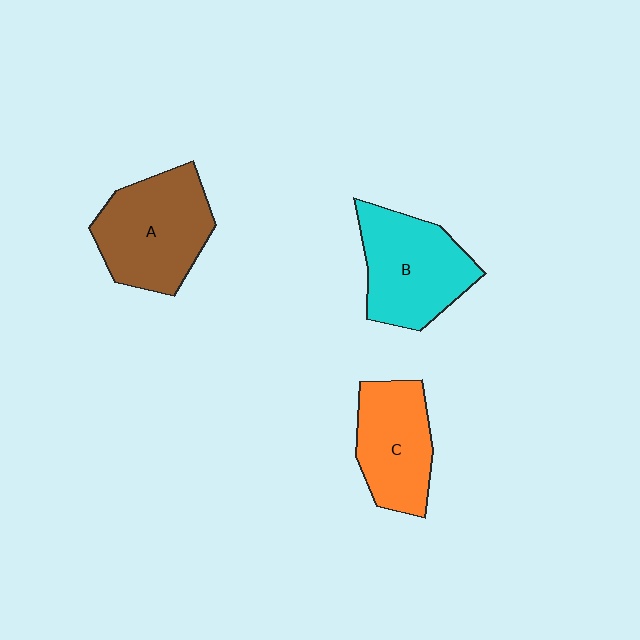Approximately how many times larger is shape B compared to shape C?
Approximately 1.2 times.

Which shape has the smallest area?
Shape C (orange).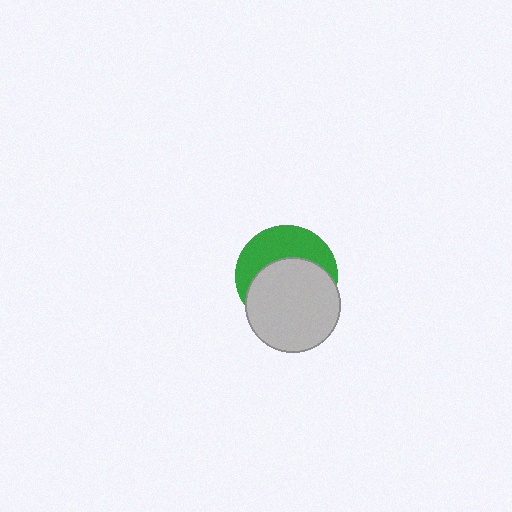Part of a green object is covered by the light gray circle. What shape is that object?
It is a circle.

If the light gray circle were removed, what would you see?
You would see the complete green circle.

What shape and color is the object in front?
The object in front is a light gray circle.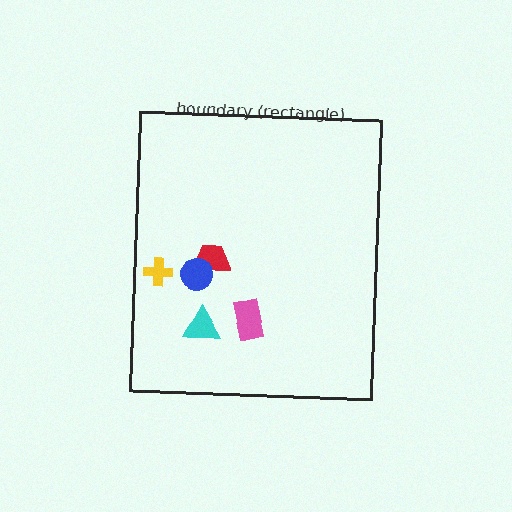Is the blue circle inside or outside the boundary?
Inside.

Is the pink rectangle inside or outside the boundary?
Inside.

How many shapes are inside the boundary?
5 inside, 0 outside.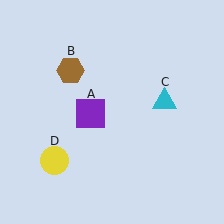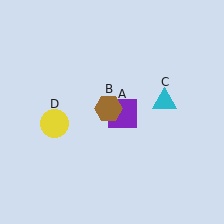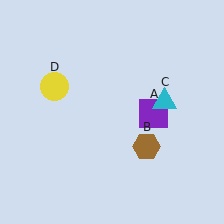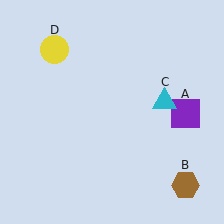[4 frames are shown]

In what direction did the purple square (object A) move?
The purple square (object A) moved right.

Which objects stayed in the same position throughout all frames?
Cyan triangle (object C) remained stationary.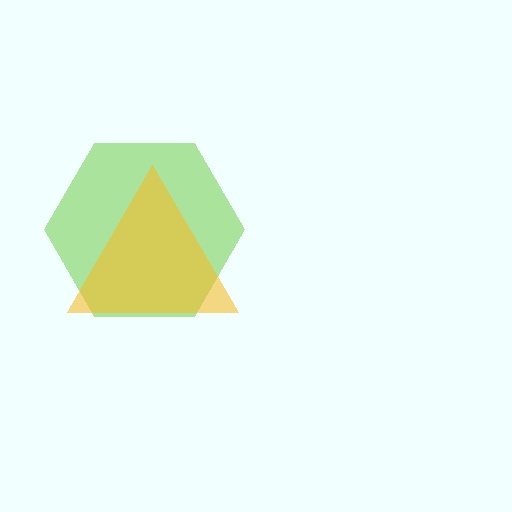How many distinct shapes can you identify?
There are 2 distinct shapes: a lime hexagon, a yellow triangle.